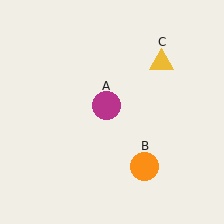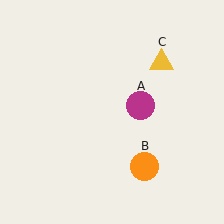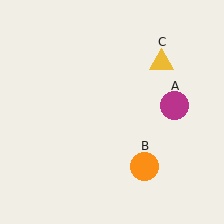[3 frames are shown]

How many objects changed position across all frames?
1 object changed position: magenta circle (object A).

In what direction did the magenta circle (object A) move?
The magenta circle (object A) moved right.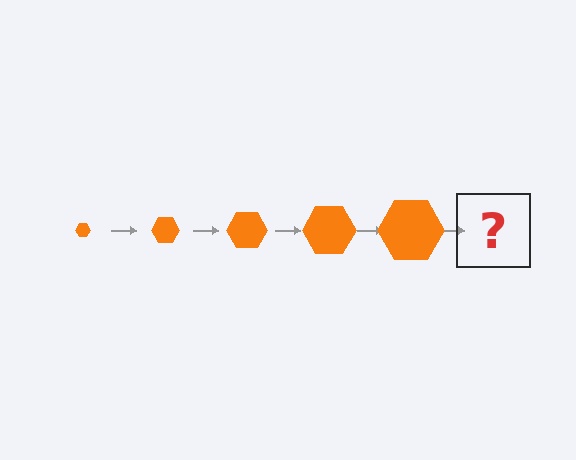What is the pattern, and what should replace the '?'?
The pattern is that the hexagon gets progressively larger each step. The '?' should be an orange hexagon, larger than the previous one.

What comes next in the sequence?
The next element should be an orange hexagon, larger than the previous one.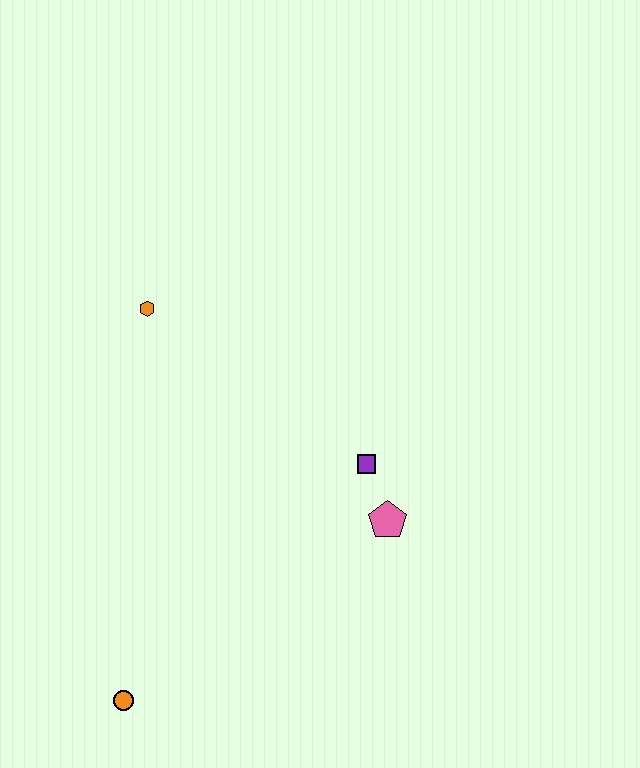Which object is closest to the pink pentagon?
The purple square is closest to the pink pentagon.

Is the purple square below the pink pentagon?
No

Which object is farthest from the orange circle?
The orange hexagon is farthest from the orange circle.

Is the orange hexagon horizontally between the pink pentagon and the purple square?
No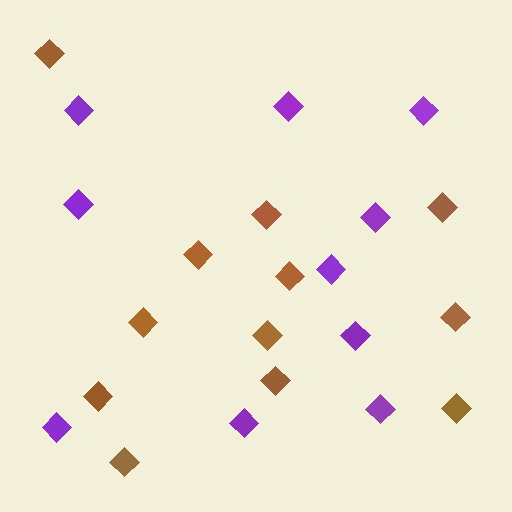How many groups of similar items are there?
There are 2 groups: one group of purple diamonds (10) and one group of brown diamonds (12).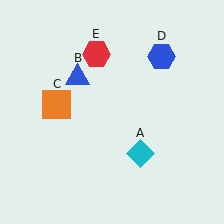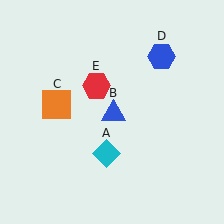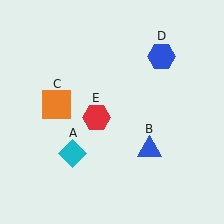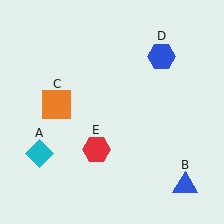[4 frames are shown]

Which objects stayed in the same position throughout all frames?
Orange square (object C) and blue hexagon (object D) remained stationary.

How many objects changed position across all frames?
3 objects changed position: cyan diamond (object A), blue triangle (object B), red hexagon (object E).